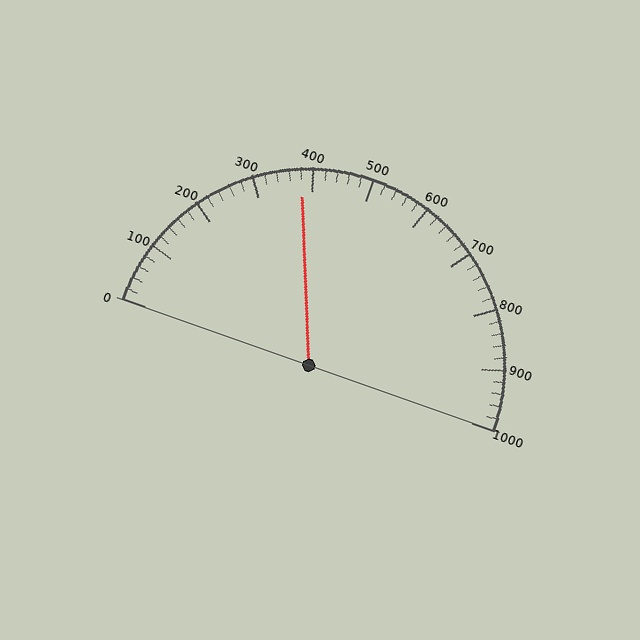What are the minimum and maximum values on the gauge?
The gauge ranges from 0 to 1000.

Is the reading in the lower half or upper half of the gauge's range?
The reading is in the lower half of the range (0 to 1000).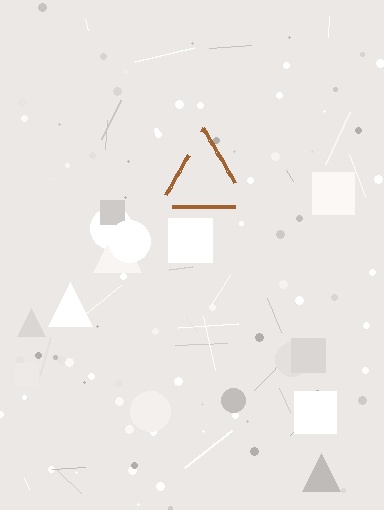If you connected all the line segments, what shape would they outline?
They would outline a triangle.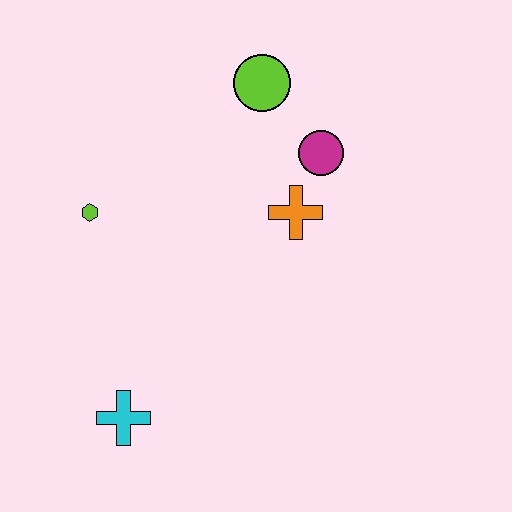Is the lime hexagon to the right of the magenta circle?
No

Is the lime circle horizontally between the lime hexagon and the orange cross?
Yes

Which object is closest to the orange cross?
The magenta circle is closest to the orange cross.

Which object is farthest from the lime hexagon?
The magenta circle is farthest from the lime hexagon.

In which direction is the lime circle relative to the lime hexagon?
The lime circle is to the right of the lime hexagon.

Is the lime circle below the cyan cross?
No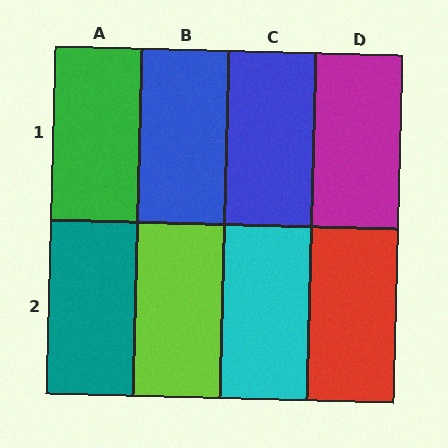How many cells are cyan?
1 cell is cyan.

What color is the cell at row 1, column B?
Blue.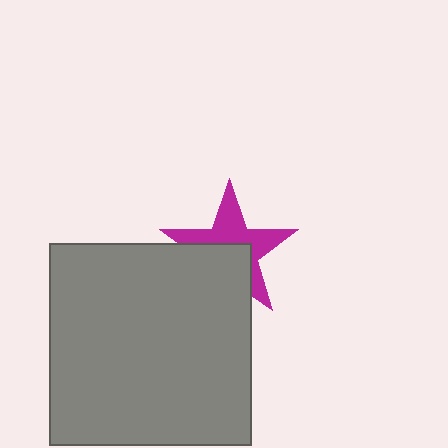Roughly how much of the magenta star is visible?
About half of it is visible (roughly 55%).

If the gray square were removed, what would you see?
You would see the complete magenta star.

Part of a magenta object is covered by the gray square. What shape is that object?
It is a star.